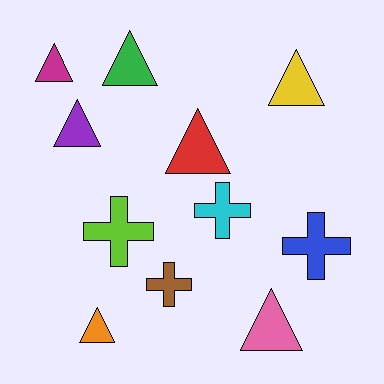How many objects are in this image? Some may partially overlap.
There are 11 objects.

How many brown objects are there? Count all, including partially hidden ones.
There is 1 brown object.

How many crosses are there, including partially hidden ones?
There are 4 crosses.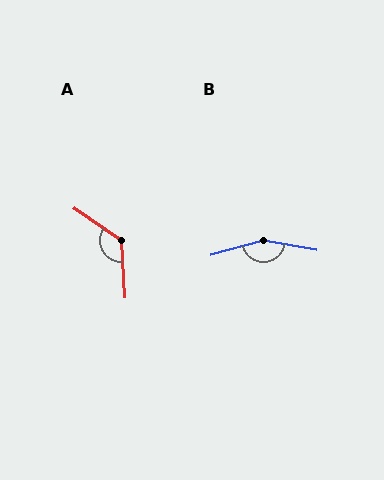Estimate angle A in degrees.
Approximately 129 degrees.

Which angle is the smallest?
A, at approximately 129 degrees.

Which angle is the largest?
B, at approximately 154 degrees.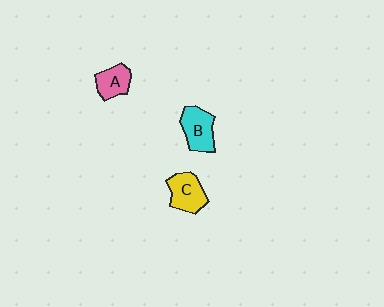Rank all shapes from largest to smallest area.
From largest to smallest: B (cyan), C (yellow), A (pink).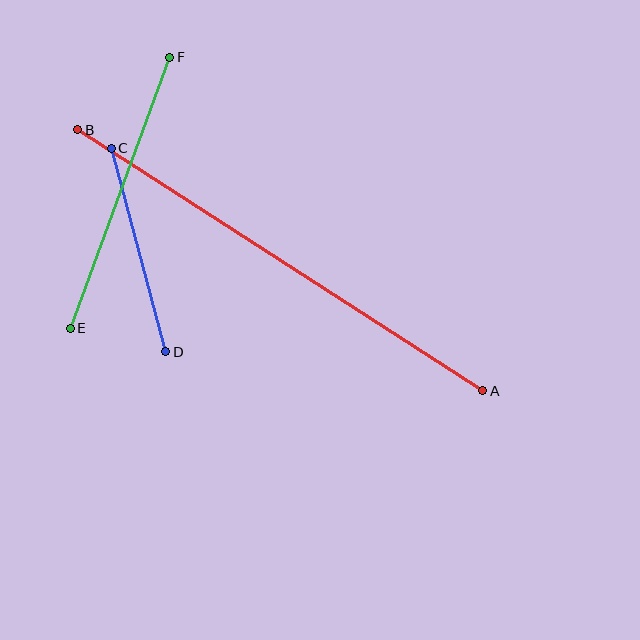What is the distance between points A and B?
The distance is approximately 482 pixels.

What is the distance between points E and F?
The distance is approximately 289 pixels.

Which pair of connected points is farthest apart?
Points A and B are farthest apart.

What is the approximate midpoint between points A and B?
The midpoint is at approximately (280, 260) pixels.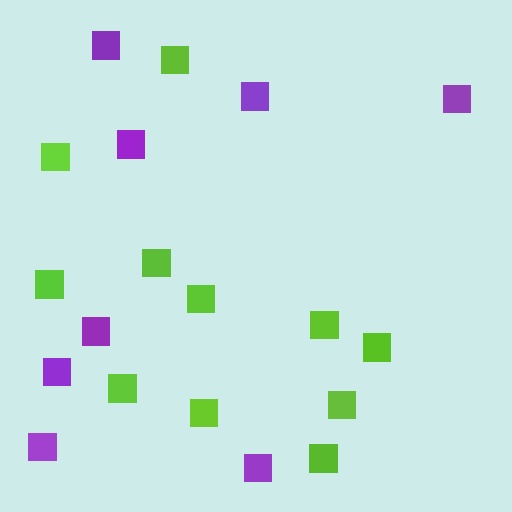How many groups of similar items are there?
There are 2 groups: one group of lime squares (11) and one group of purple squares (8).